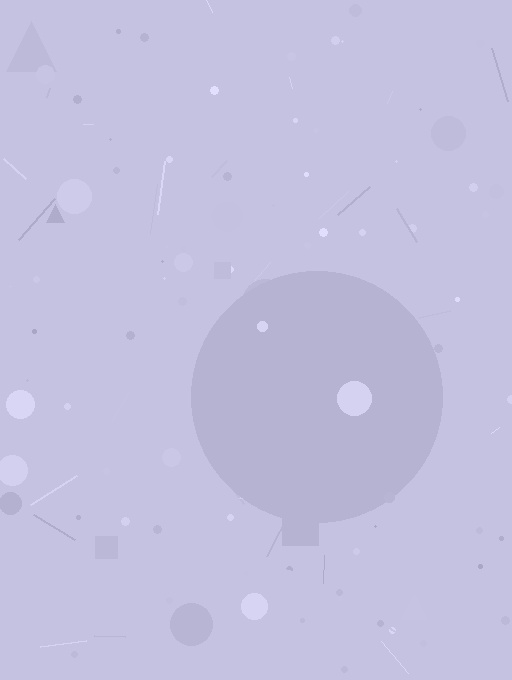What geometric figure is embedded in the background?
A circle is embedded in the background.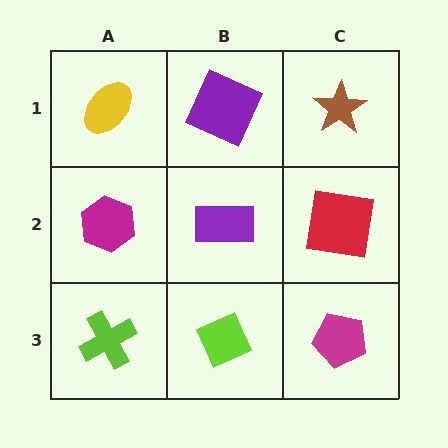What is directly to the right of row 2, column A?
A purple rectangle.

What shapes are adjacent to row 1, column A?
A magenta hexagon (row 2, column A), a purple square (row 1, column B).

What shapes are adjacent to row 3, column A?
A magenta hexagon (row 2, column A), a lime diamond (row 3, column B).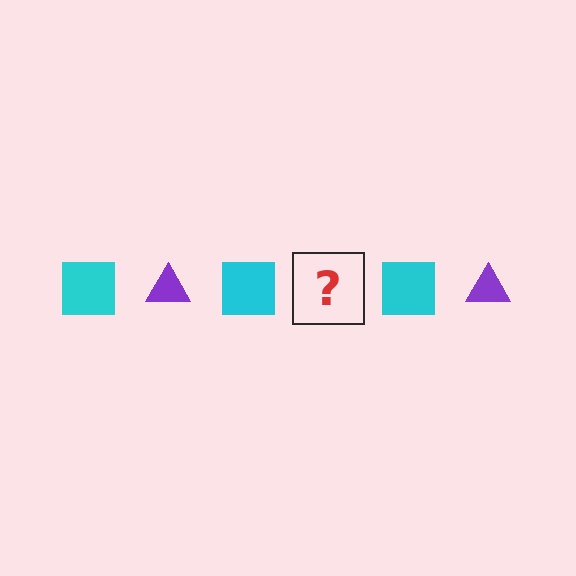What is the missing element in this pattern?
The missing element is a purple triangle.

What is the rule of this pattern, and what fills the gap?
The rule is that the pattern alternates between cyan square and purple triangle. The gap should be filled with a purple triangle.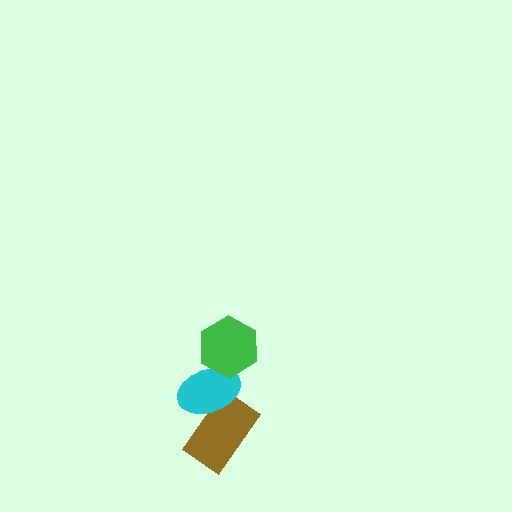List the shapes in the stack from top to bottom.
From top to bottom: the green hexagon, the cyan ellipse, the brown rectangle.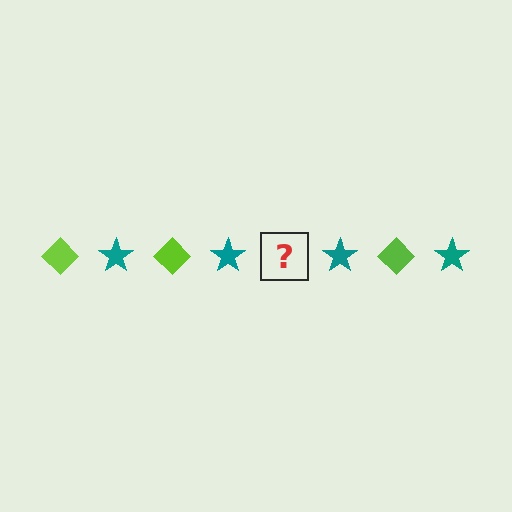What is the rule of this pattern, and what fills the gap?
The rule is that the pattern alternates between lime diamond and teal star. The gap should be filled with a lime diamond.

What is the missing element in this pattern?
The missing element is a lime diamond.